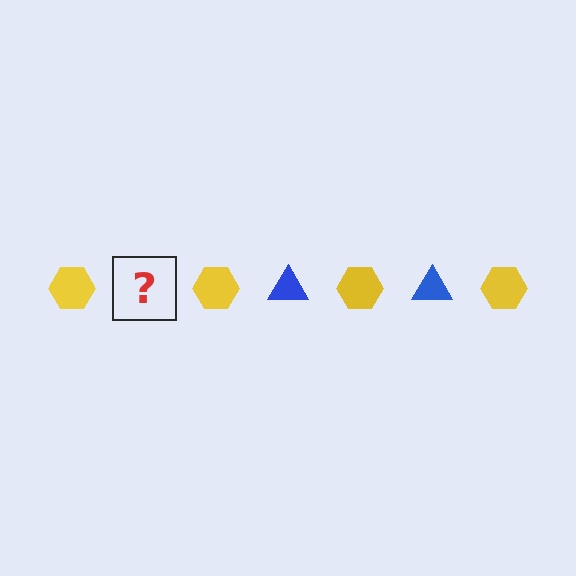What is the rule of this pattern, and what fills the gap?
The rule is that the pattern alternates between yellow hexagon and blue triangle. The gap should be filled with a blue triangle.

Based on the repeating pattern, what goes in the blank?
The blank should be a blue triangle.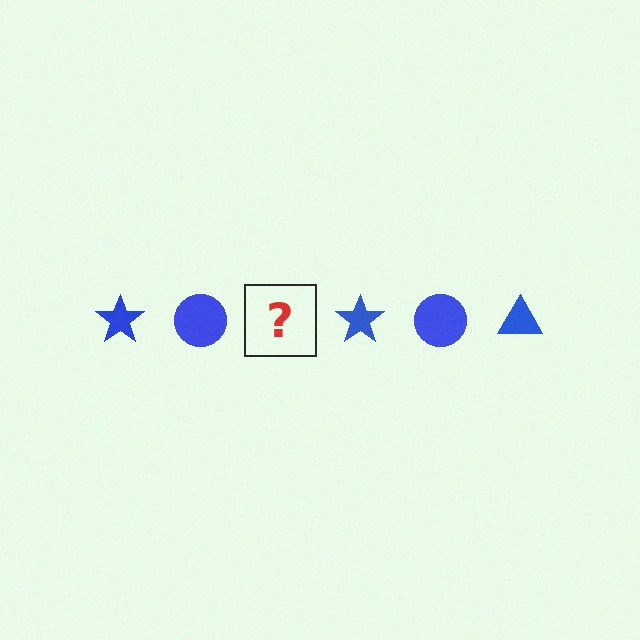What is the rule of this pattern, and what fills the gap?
The rule is that the pattern cycles through star, circle, triangle shapes in blue. The gap should be filled with a blue triangle.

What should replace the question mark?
The question mark should be replaced with a blue triangle.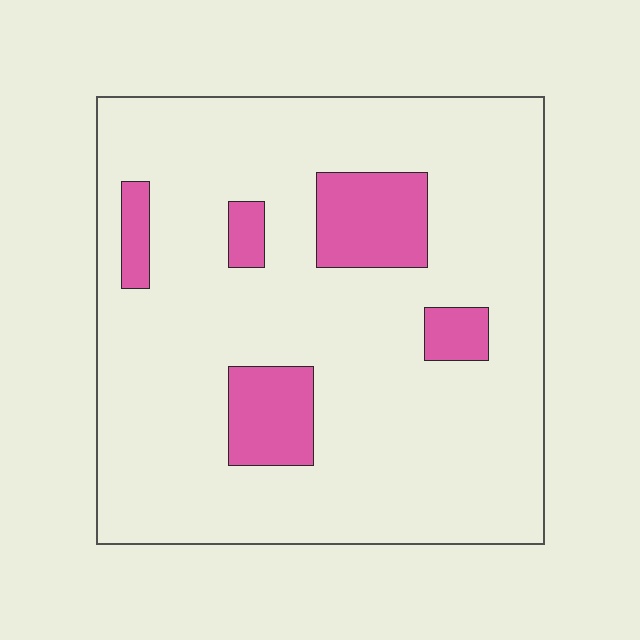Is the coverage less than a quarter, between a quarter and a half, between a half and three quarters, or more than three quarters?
Less than a quarter.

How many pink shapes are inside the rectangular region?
5.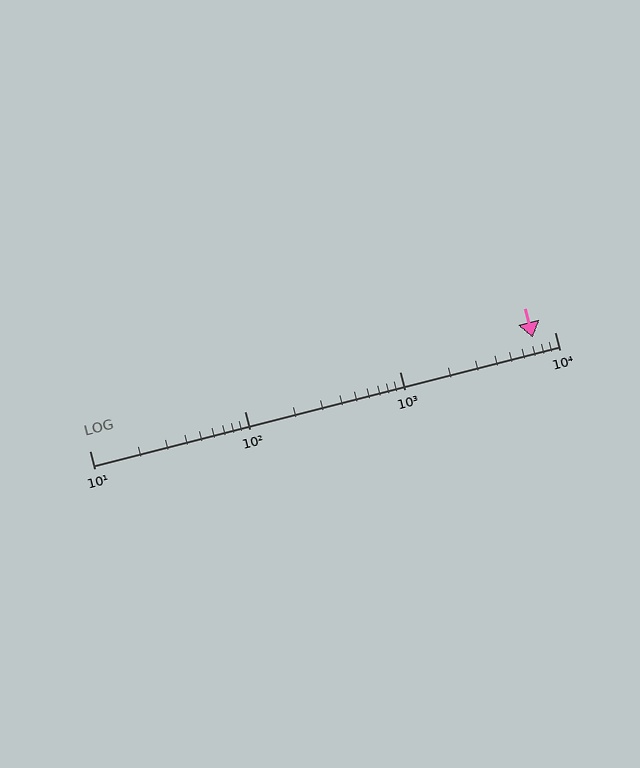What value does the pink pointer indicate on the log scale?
The pointer indicates approximately 7200.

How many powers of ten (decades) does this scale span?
The scale spans 3 decades, from 10 to 10000.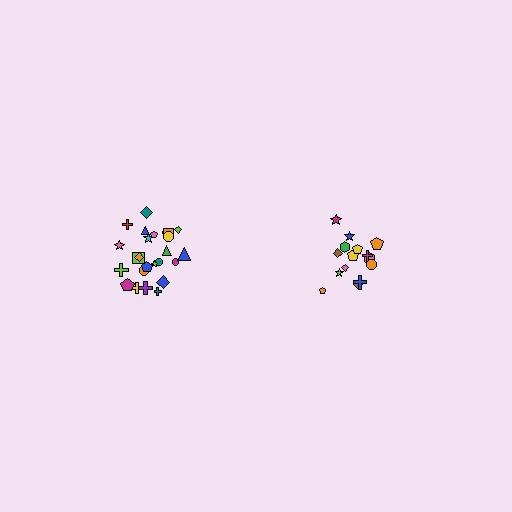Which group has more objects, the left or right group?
The left group.